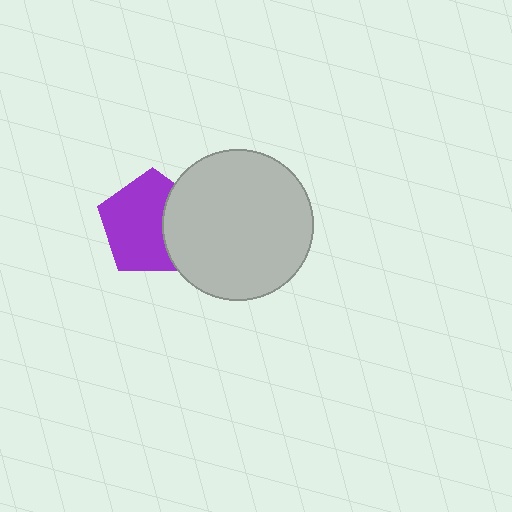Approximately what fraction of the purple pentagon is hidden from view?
Roughly 32% of the purple pentagon is hidden behind the light gray circle.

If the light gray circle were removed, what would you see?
You would see the complete purple pentagon.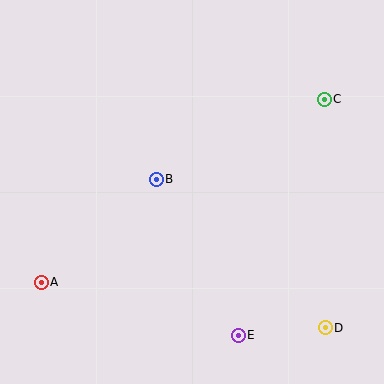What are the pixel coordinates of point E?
Point E is at (238, 335).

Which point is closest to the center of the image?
Point B at (156, 179) is closest to the center.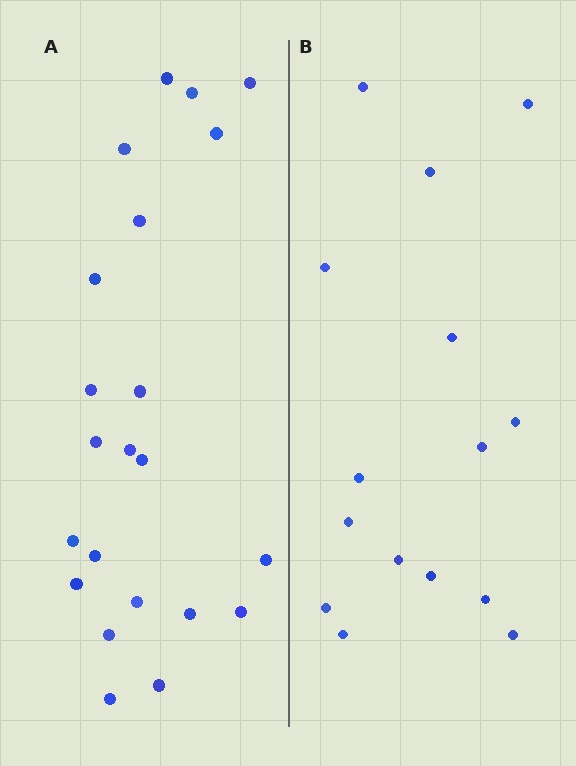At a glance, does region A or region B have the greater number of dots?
Region A (the left region) has more dots.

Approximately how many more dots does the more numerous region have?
Region A has roughly 8 or so more dots than region B.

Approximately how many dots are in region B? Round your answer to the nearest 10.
About 20 dots. (The exact count is 15, which rounds to 20.)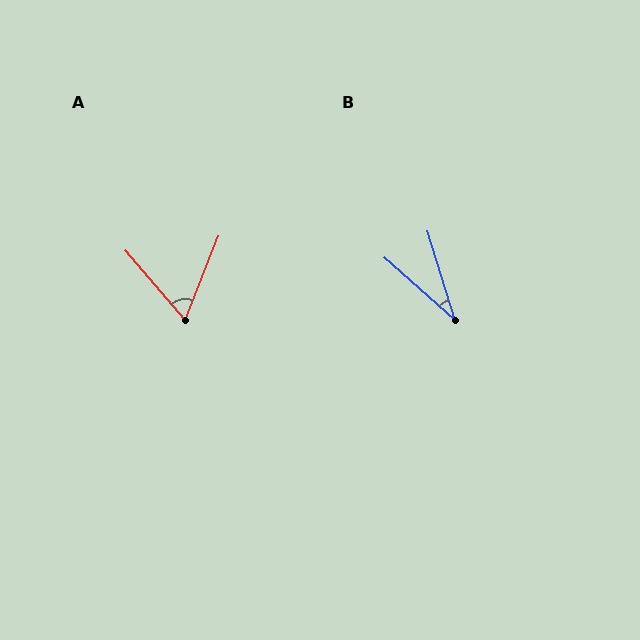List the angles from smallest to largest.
B (31°), A (62°).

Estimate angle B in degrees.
Approximately 31 degrees.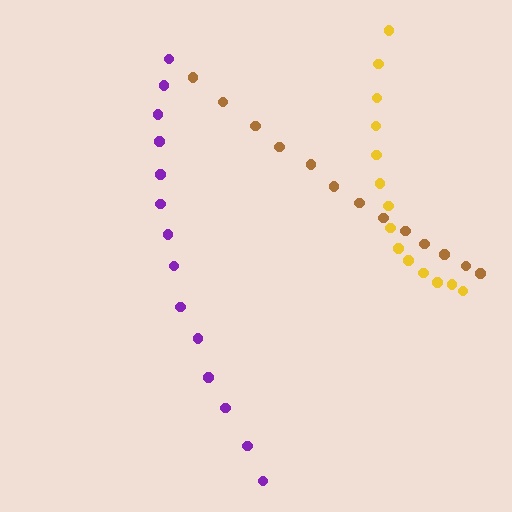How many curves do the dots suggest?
There are 3 distinct paths.